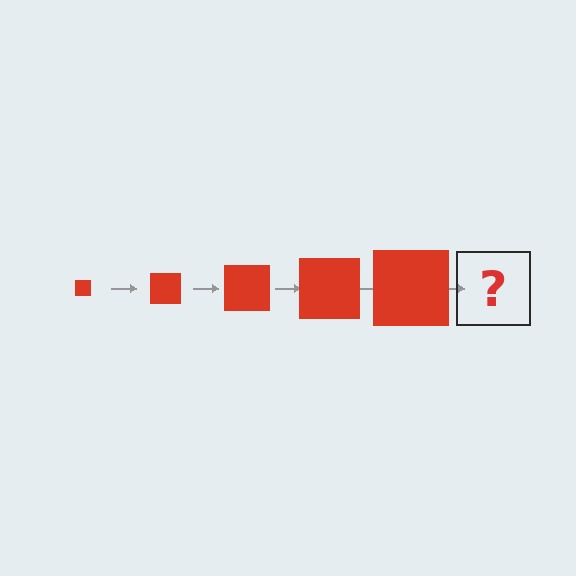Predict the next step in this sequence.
The next step is a red square, larger than the previous one.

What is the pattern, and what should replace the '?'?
The pattern is that the square gets progressively larger each step. The '?' should be a red square, larger than the previous one.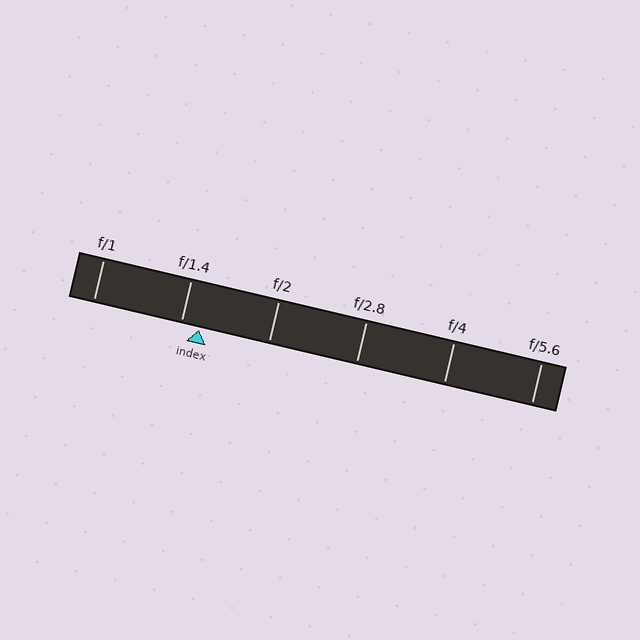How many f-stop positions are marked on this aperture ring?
There are 6 f-stop positions marked.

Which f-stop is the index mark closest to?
The index mark is closest to f/1.4.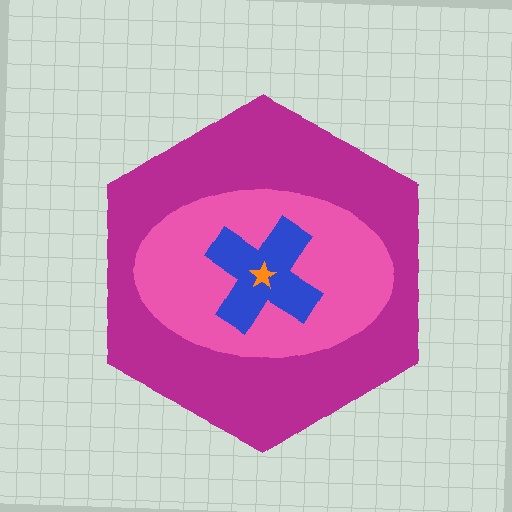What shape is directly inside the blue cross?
The orange star.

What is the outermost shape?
The magenta hexagon.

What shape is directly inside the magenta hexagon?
The pink ellipse.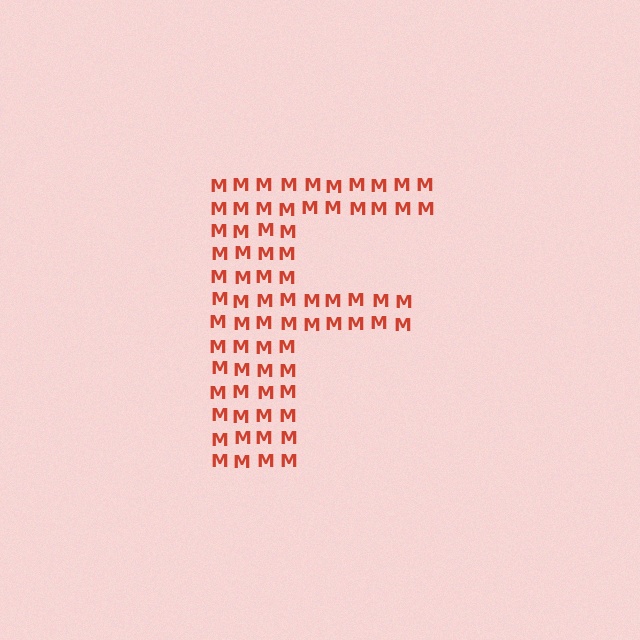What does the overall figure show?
The overall figure shows the letter F.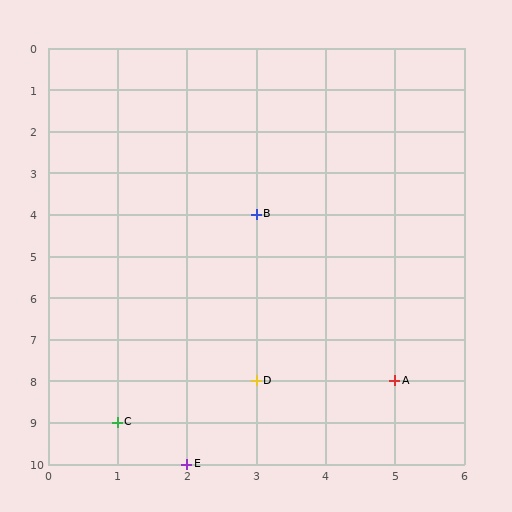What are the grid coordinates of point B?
Point B is at grid coordinates (3, 4).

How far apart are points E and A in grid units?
Points E and A are 3 columns and 2 rows apart (about 3.6 grid units diagonally).